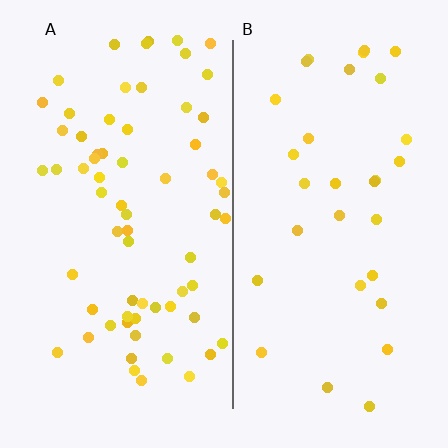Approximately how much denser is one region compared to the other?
Approximately 2.1× — region A over region B.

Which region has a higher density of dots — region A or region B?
A (the left).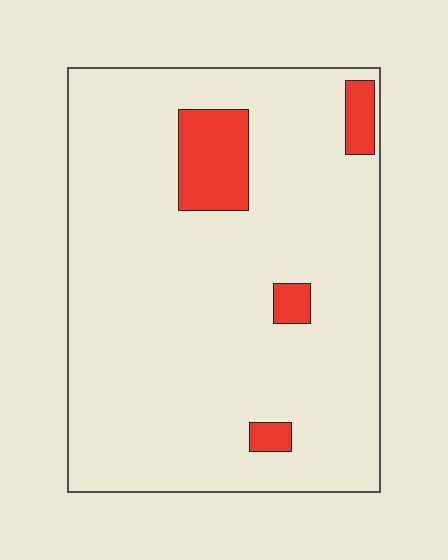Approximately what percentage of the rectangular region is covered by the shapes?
Approximately 10%.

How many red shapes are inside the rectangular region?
4.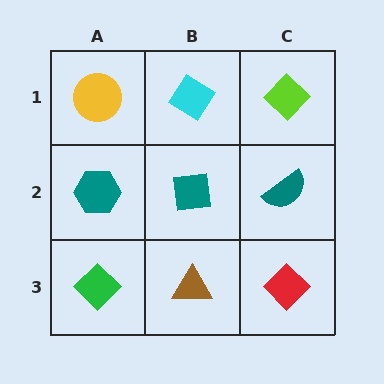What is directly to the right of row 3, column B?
A red diamond.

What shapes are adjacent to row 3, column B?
A teal square (row 2, column B), a green diamond (row 3, column A), a red diamond (row 3, column C).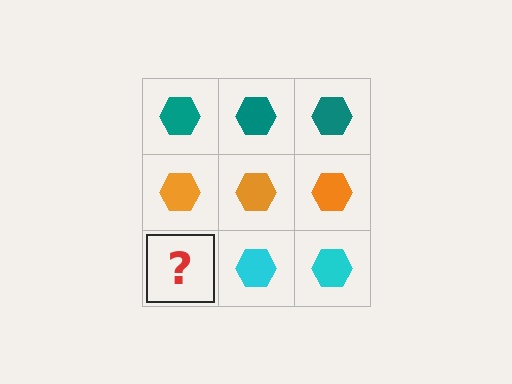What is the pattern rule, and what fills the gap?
The rule is that each row has a consistent color. The gap should be filled with a cyan hexagon.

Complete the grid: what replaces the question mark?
The question mark should be replaced with a cyan hexagon.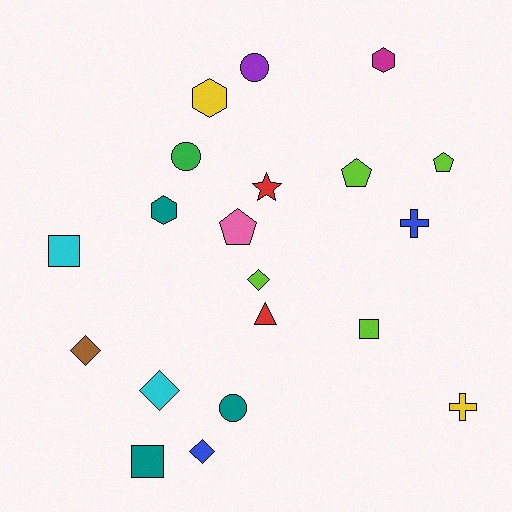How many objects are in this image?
There are 20 objects.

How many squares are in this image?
There are 3 squares.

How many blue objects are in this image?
There are 2 blue objects.